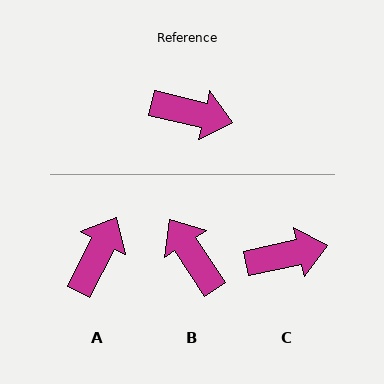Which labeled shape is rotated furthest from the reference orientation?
B, about 136 degrees away.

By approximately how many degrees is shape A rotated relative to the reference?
Approximately 76 degrees counter-clockwise.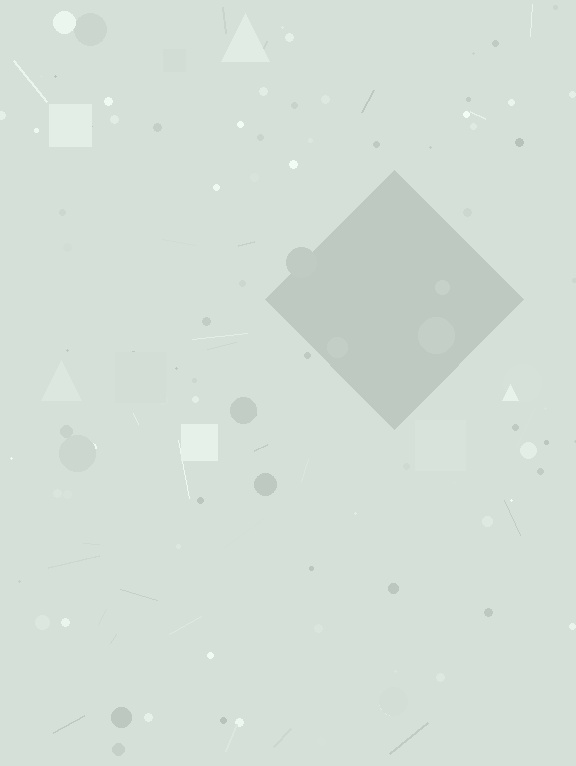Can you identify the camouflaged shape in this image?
The camouflaged shape is a diamond.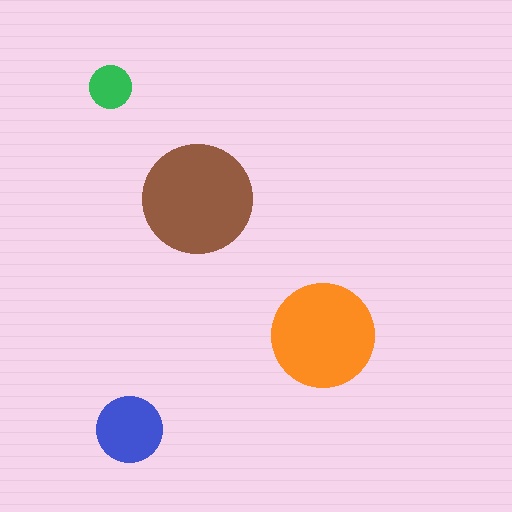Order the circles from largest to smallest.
the brown one, the orange one, the blue one, the green one.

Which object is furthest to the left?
The green circle is leftmost.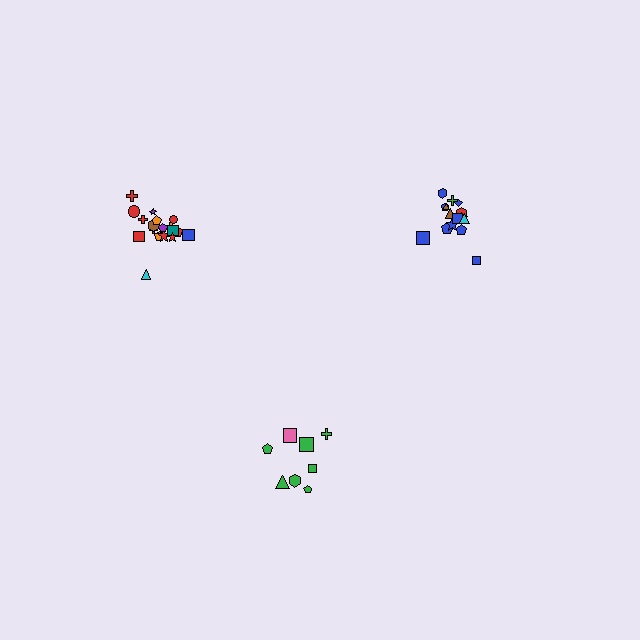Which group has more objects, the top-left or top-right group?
The top-left group.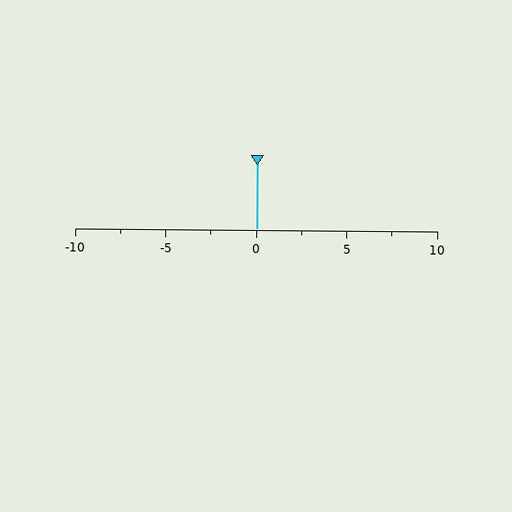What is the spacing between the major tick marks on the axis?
The major ticks are spaced 5 apart.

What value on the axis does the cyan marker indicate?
The marker indicates approximately 0.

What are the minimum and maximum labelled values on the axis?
The axis runs from -10 to 10.